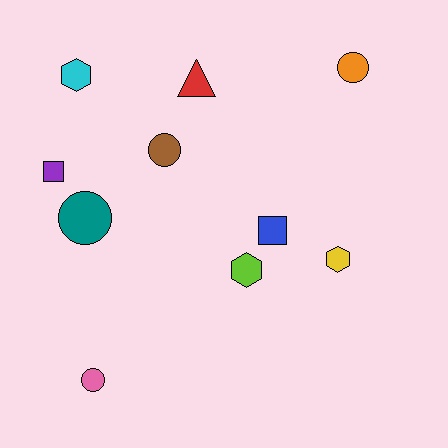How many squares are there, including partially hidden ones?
There are 2 squares.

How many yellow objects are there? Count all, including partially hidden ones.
There is 1 yellow object.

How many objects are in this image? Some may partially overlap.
There are 10 objects.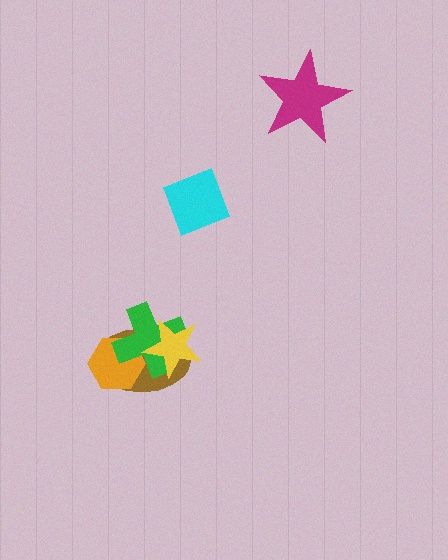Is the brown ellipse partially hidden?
Yes, it is partially covered by another shape.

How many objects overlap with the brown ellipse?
3 objects overlap with the brown ellipse.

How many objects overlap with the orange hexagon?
2 objects overlap with the orange hexagon.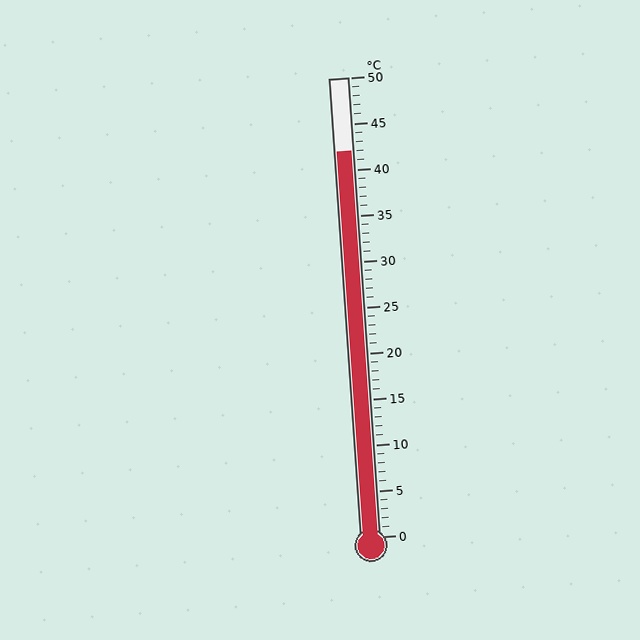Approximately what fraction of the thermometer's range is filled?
The thermometer is filled to approximately 85% of its range.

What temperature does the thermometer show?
The thermometer shows approximately 42°C.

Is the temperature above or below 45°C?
The temperature is below 45°C.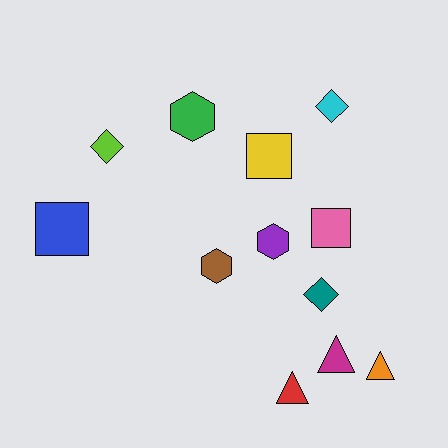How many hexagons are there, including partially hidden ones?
There are 3 hexagons.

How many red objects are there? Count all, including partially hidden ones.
There is 1 red object.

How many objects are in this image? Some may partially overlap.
There are 12 objects.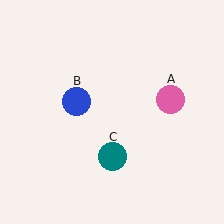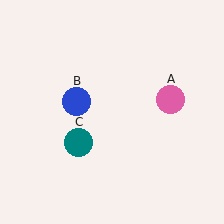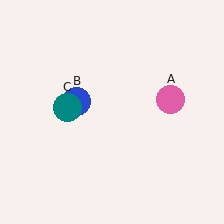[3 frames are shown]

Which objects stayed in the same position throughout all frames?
Pink circle (object A) and blue circle (object B) remained stationary.